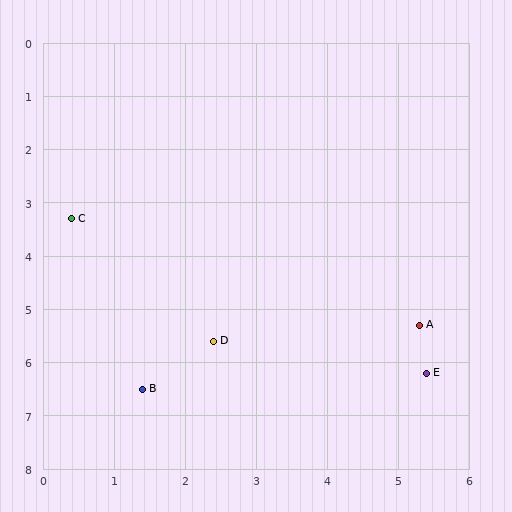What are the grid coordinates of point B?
Point B is at approximately (1.4, 6.5).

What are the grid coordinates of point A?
Point A is at approximately (5.3, 5.3).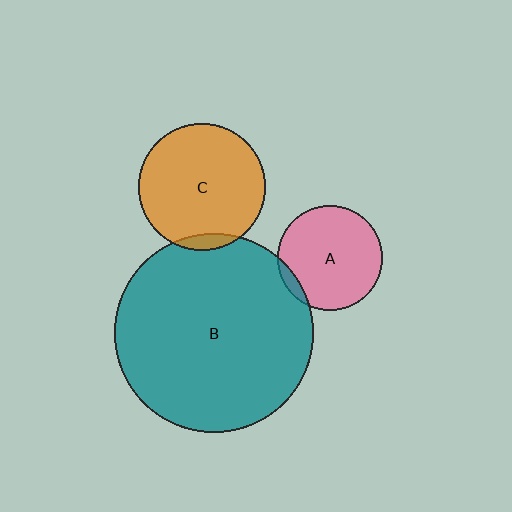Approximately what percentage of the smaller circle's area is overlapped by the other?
Approximately 5%.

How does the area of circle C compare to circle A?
Approximately 1.5 times.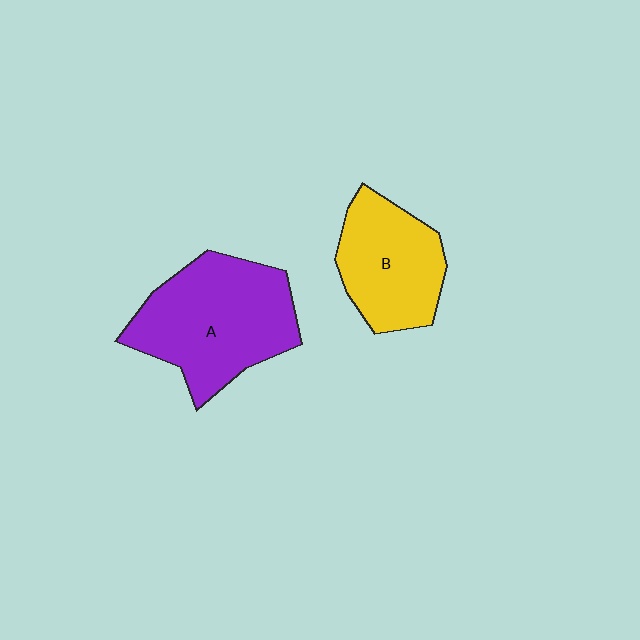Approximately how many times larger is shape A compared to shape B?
Approximately 1.4 times.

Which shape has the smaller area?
Shape B (yellow).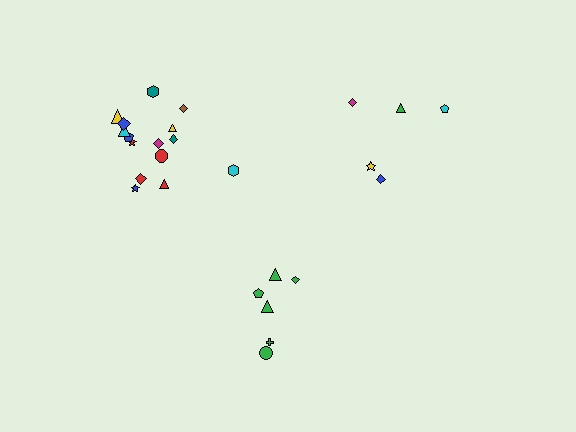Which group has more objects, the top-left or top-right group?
The top-left group.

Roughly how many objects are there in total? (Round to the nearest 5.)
Roughly 25 objects in total.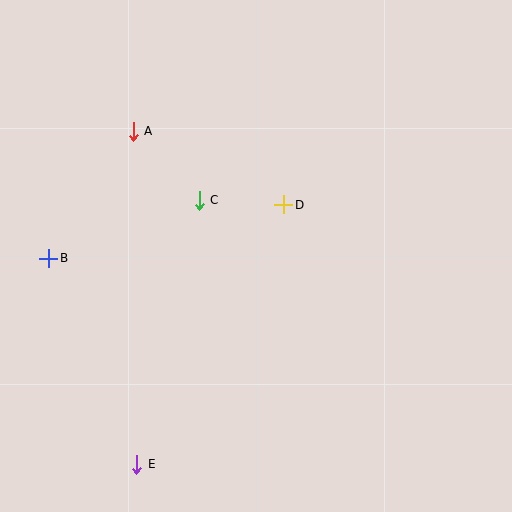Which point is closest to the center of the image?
Point D at (284, 205) is closest to the center.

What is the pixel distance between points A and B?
The distance between A and B is 152 pixels.